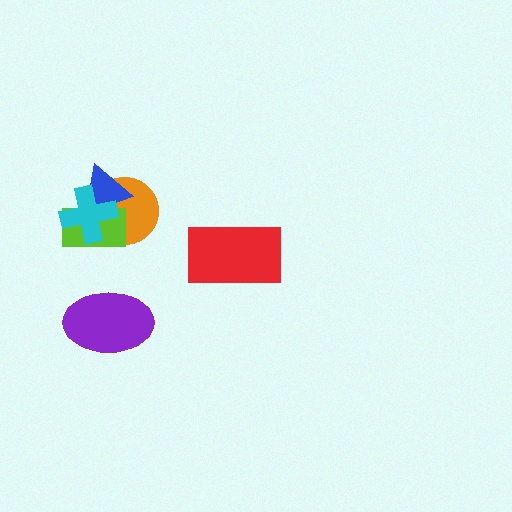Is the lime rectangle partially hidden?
Yes, it is partially covered by another shape.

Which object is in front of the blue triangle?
The cyan cross is in front of the blue triangle.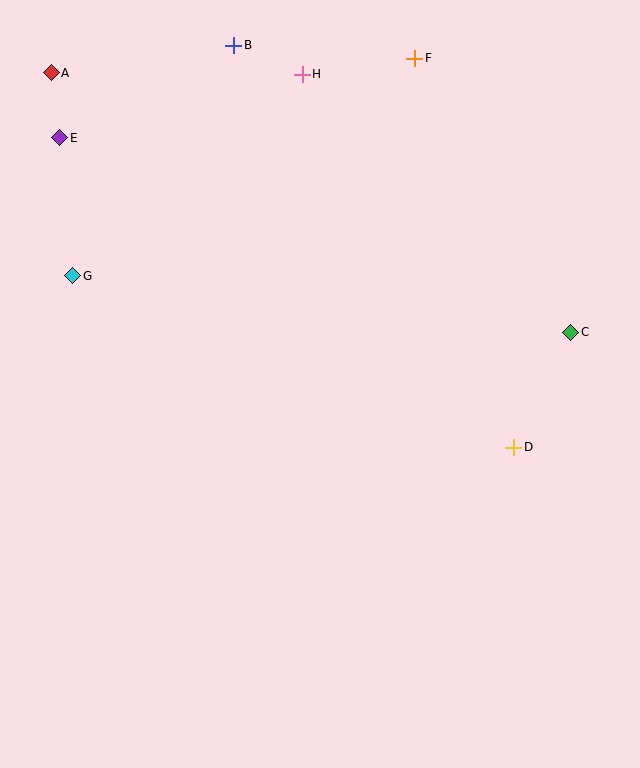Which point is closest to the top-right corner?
Point F is closest to the top-right corner.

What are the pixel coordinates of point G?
Point G is at (73, 276).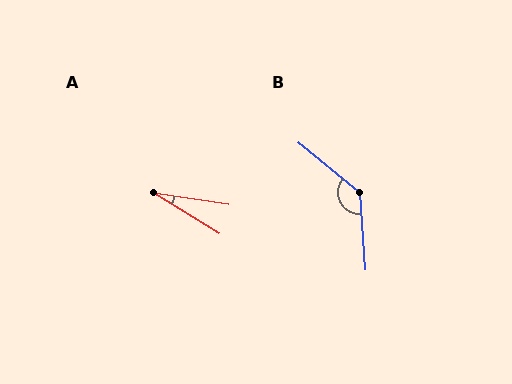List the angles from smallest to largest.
A (24°), B (133°).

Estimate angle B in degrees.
Approximately 133 degrees.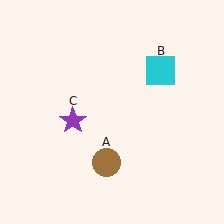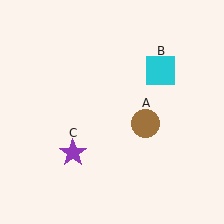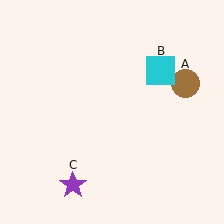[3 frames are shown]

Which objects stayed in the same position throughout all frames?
Cyan square (object B) remained stationary.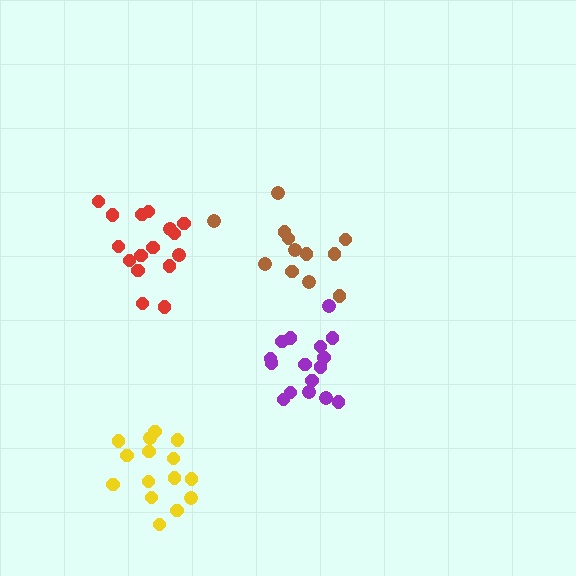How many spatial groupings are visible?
There are 4 spatial groupings.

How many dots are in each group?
Group 1: 16 dots, Group 2: 16 dots, Group 3: 15 dots, Group 4: 12 dots (59 total).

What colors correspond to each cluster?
The clusters are colored: purple, red, yellow, brown.